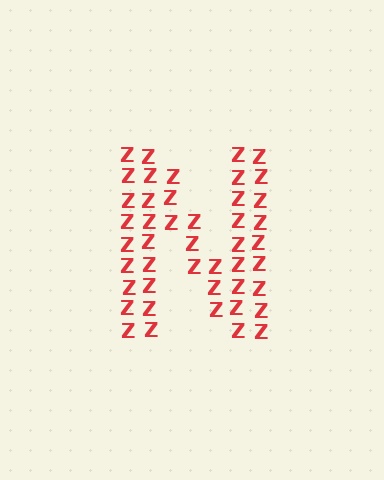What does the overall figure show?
The overall figure shows the letter N.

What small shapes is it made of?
It is made of small letter Z's.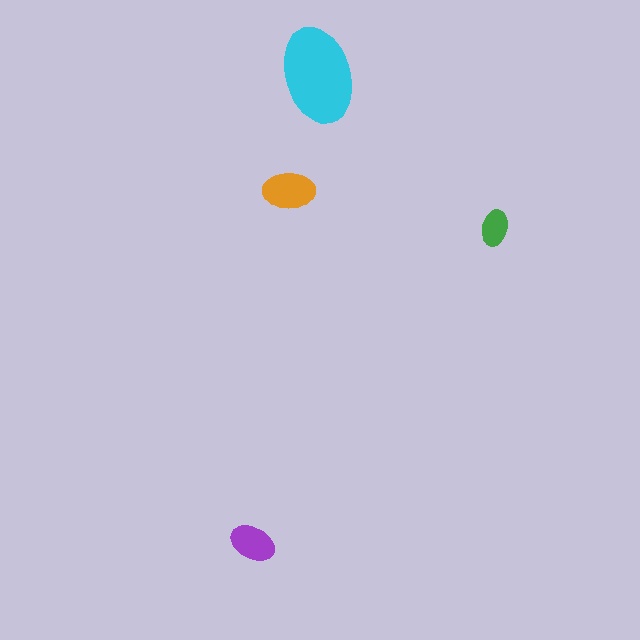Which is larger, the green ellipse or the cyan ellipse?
The cyan one.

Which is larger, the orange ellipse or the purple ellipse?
The orange one.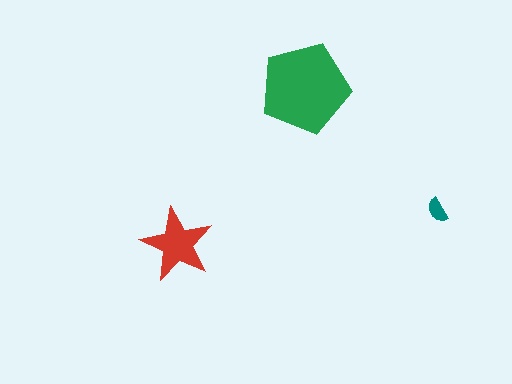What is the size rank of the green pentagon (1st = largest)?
1st.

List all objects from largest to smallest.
The green pentagon, the red star, the teal semicircle.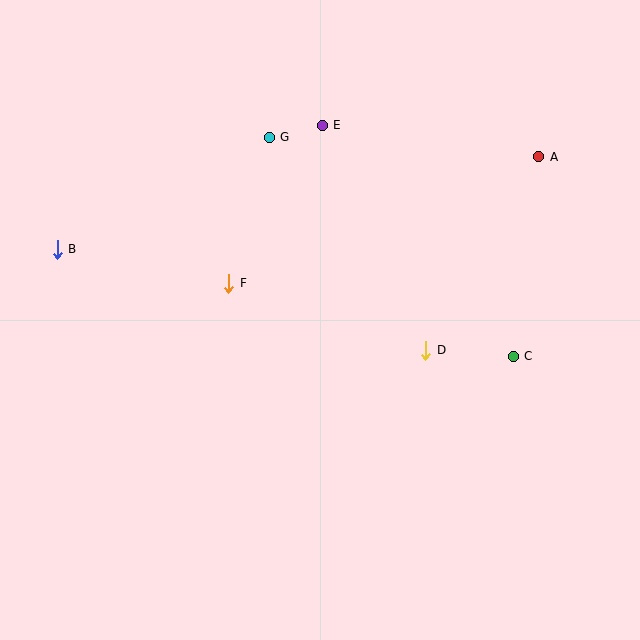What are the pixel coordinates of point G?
Point G is at (269, 137).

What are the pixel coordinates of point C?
Point C is at (513, 356).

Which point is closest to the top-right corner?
Point A is closest to the top-right corner.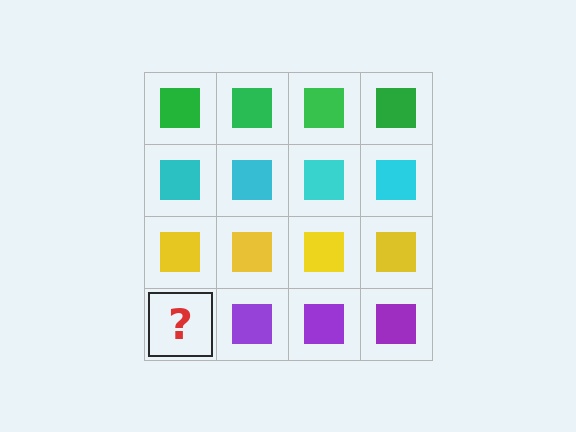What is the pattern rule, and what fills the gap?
The rule is that each row has a consistent color. The gap should be filled with a purple square.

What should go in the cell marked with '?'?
The missing cell should contain a purple square.